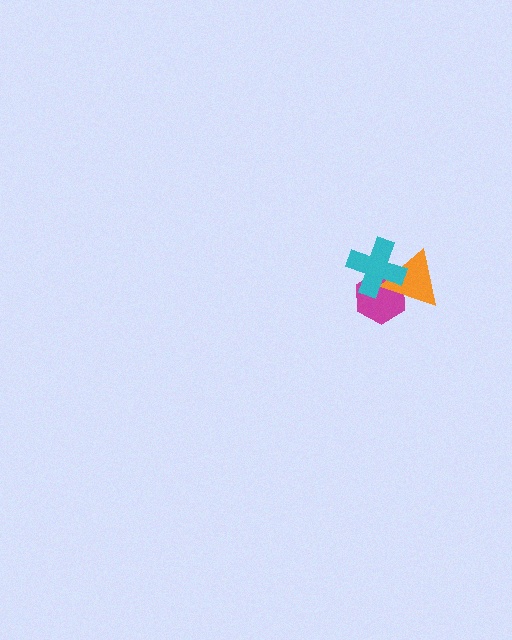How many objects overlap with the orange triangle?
2 objects overlap with the orange triangle.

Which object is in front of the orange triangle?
The cyan cross is in front of the orange triangle.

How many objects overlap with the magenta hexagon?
2 objects overlap with the magenta hexagon.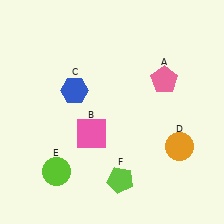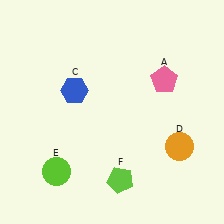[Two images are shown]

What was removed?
The pink square (B) was removed in Image 2.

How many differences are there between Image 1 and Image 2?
There is 1 difference between the two images.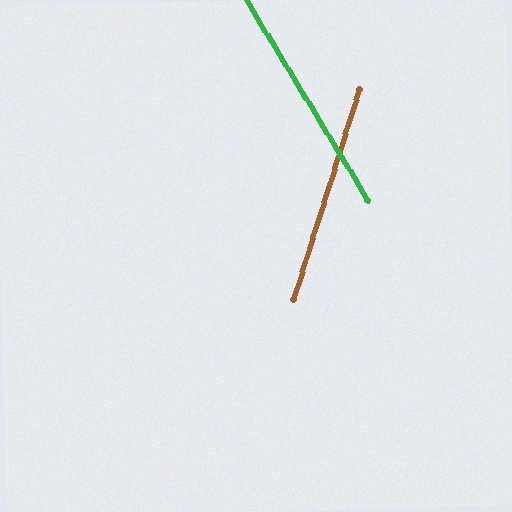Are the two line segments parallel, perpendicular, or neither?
Neither parallel nor perpendicular — they differ by about 49°.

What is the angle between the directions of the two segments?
Approximately 49 degrees.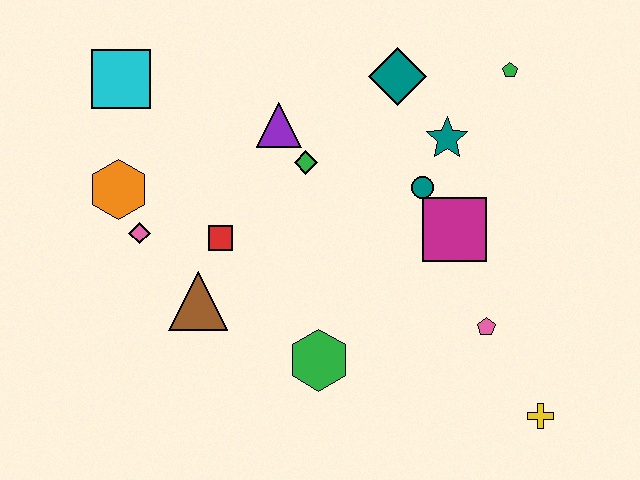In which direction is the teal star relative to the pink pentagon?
The teal star is above the pink pentagon.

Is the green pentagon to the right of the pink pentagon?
Yes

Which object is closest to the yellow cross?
The pink pentagon is closest to the yellow cross.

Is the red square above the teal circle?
No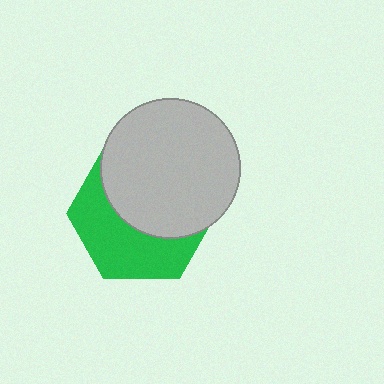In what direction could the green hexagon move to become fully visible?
The green hexagon could move down. That would shift it out from behind the light gray circle entirely.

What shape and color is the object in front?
The object in front is a light gray circle.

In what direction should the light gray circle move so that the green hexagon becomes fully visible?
The light gray circle should move up. That is the shortest direction to clear the overlap and leave the green hexagon fully visible.